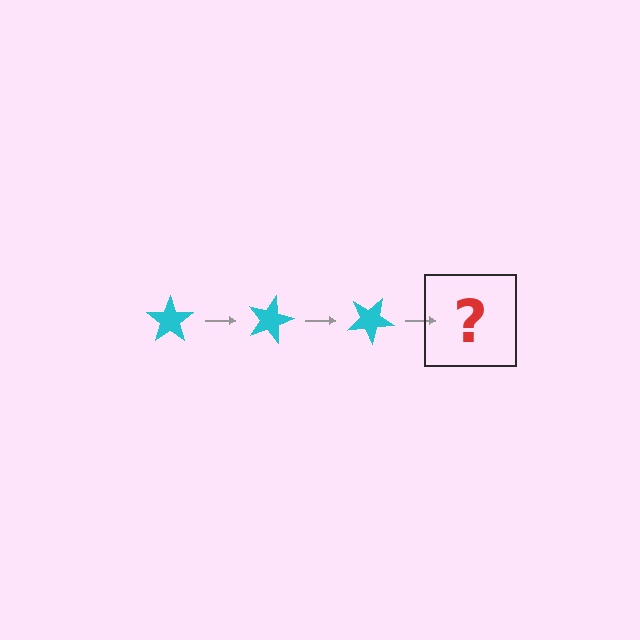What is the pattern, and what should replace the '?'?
The pattern is that the star rotates 15 degrees each step. The '?' should be a cyan star rotated 45 degrees.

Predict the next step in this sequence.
The next step is a cyan star rotated 45 degrees.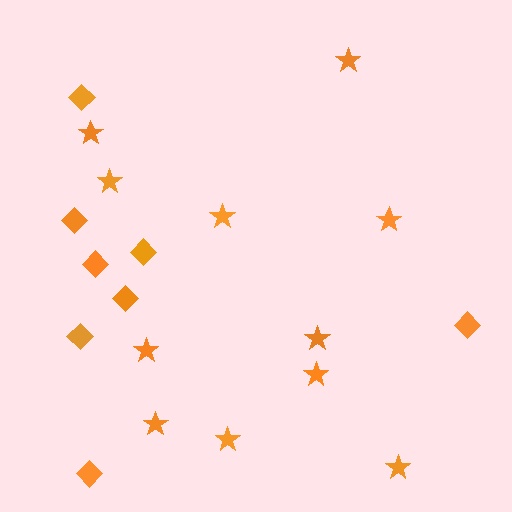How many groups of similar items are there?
There are 2 groups: one group of stars (11) and one group of diamonds (8).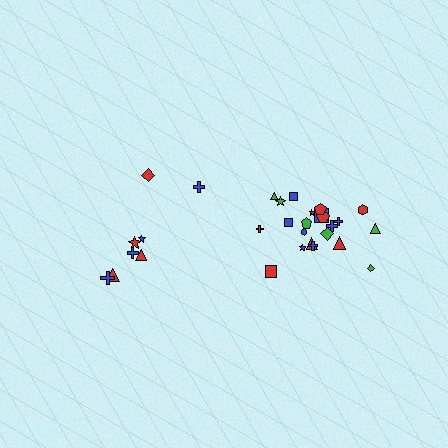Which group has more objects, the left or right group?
The right group.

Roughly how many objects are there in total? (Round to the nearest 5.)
Roughly 30 objects in total.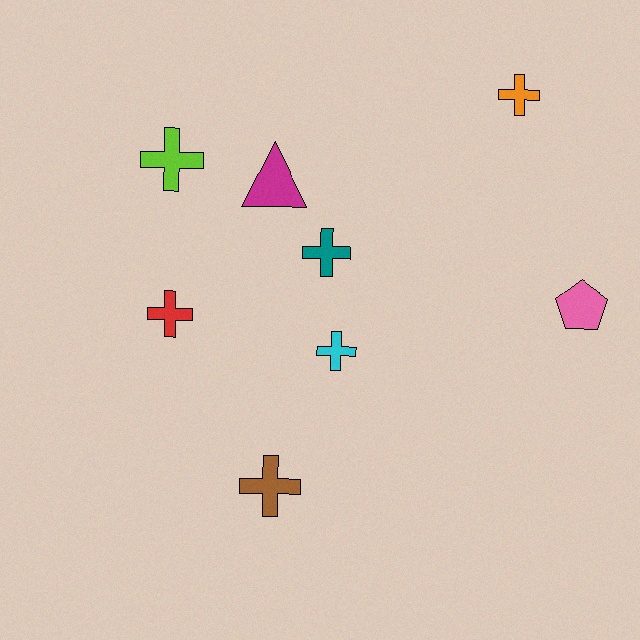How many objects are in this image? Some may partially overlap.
There are 8 objects.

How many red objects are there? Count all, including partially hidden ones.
There is 1 red object.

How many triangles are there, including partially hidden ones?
There is 1 triangle.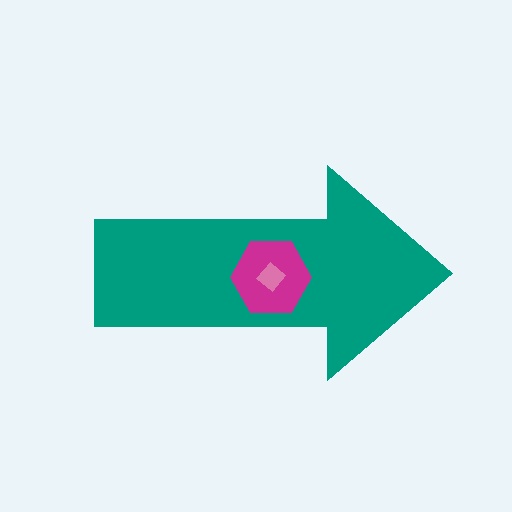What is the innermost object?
The pink diamond.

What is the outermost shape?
The teal arrow.